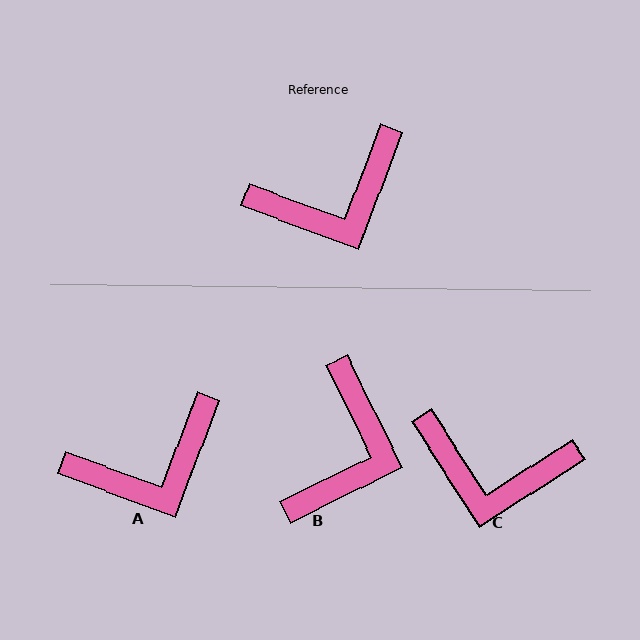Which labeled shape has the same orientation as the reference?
A.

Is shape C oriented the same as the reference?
No, it is off by about 37 degrees.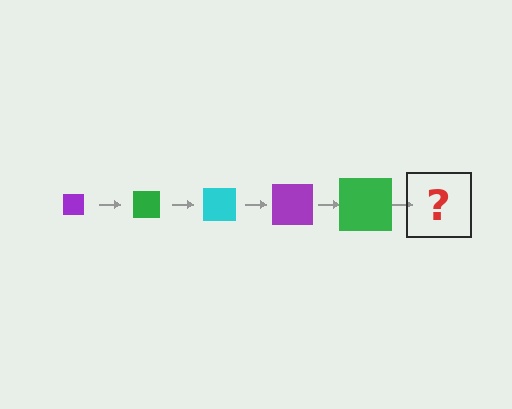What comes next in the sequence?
The next element should be a cyan square, larger than the previous one.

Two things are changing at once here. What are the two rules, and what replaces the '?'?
The two rules are that the square grows larger each step and the color cycles through purple, green, and cyan. The '?' should be a cyan square, larger than the previous one.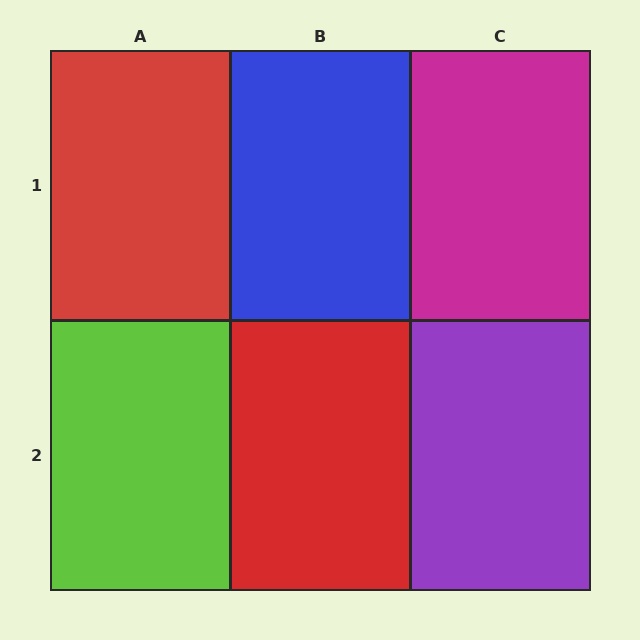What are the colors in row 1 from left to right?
Red, blue, magenta.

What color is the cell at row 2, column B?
Red.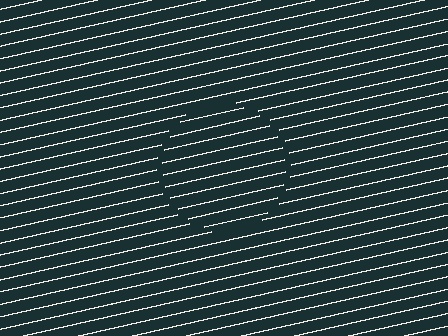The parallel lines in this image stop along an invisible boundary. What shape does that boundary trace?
An illusory circle. The interior of the shape contains the same grating, shifted by half a period — the contour is defined by the phase discontinuity where line-ends from the inner and outer gratings abut.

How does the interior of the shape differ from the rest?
The interior of the shape contains the same grating, shifted by half a period — the contour is defined by the phase discontinuity where line-ends from the inner and outer gratings abut.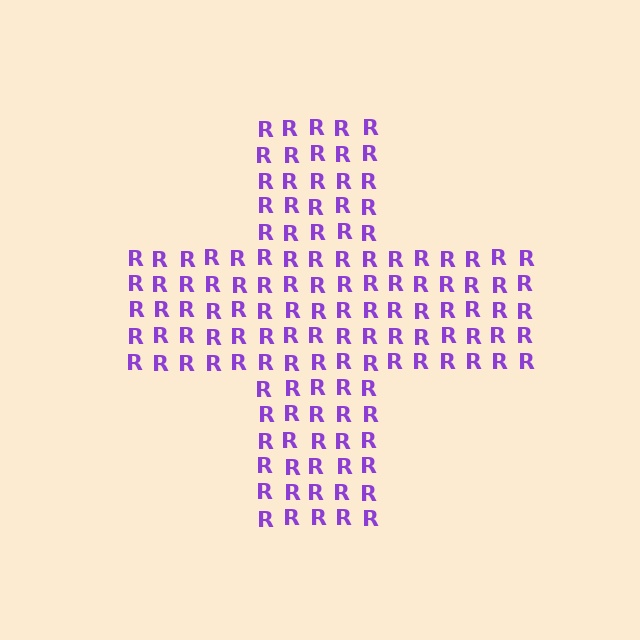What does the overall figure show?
The overall figure shows a cross.